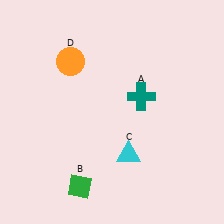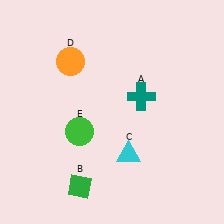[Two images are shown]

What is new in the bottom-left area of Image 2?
A green circle (E) was added in the bottom-left area of Image 2.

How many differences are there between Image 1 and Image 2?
There is 1 difference between the two images.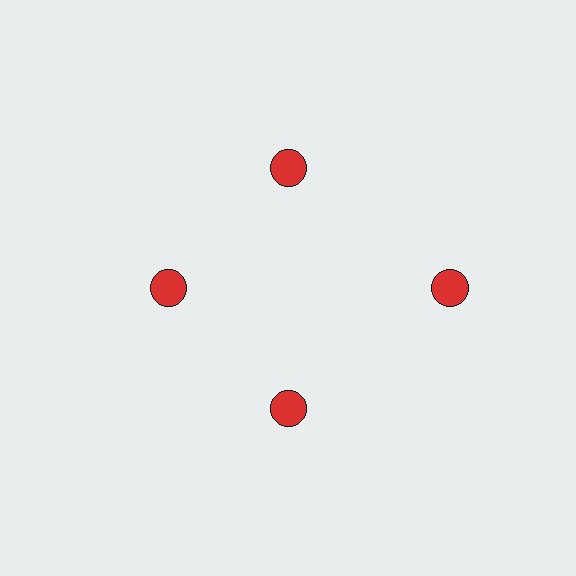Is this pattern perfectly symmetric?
No. The 4 red circles are arranged in a ring, but one element near the 3 o'clock position is pushed outward from the center, breaking the 4-fold rotational symmetry.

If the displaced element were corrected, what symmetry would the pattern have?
It would have 4-fold rotational symmetry — the pattern would map onto itself every 90 degrees.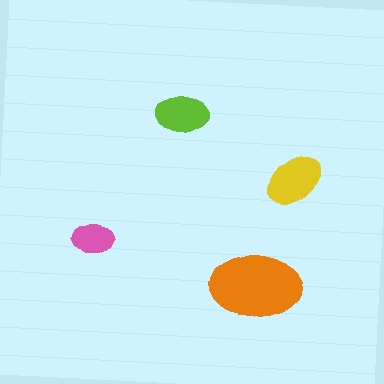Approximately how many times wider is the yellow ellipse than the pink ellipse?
About 1.5 times wider.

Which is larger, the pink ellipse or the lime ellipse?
The lime one.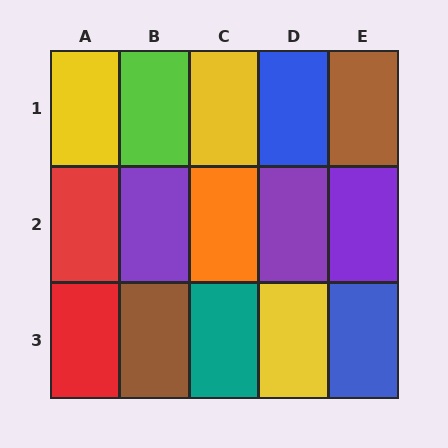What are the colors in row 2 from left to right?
Red, purple, orange, purple, purple.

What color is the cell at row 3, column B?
Brown.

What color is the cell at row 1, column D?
Blue.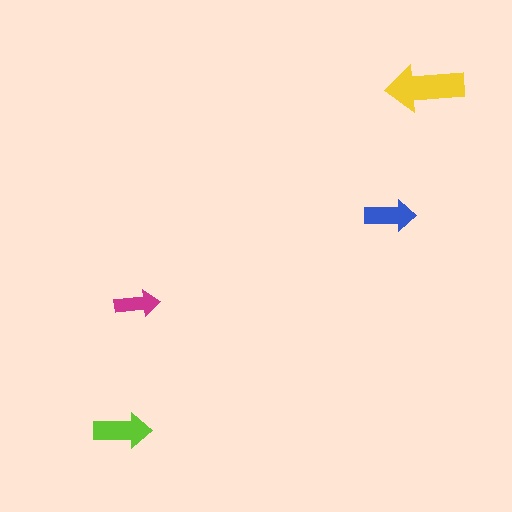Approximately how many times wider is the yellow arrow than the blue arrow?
About 1.5 times wider.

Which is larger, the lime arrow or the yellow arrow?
The yellow one.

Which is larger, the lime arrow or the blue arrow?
The lime one.